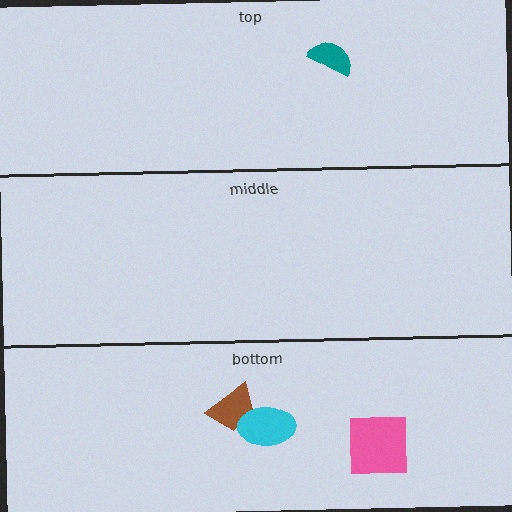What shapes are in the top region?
The teal semicircle.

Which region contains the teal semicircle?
The top region.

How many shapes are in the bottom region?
3.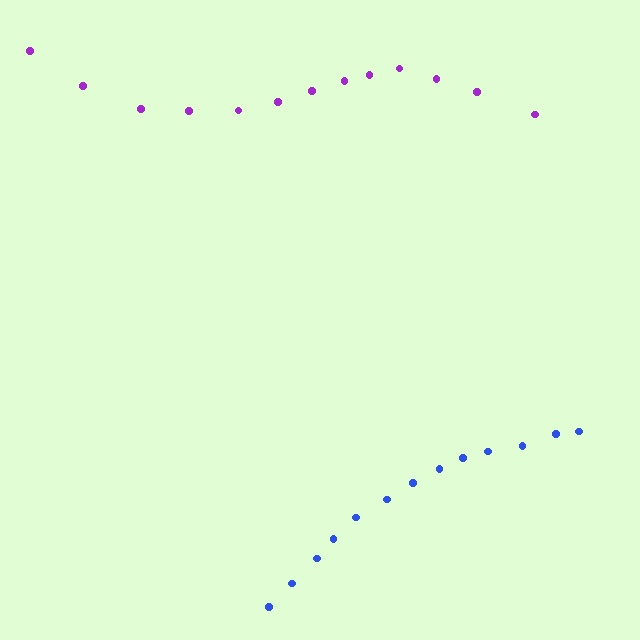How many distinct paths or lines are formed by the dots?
There are 2 distinct paths.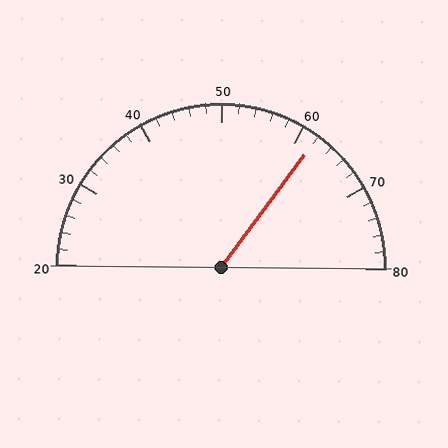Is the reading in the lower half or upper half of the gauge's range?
The reading is in the upper half of the range (20 to 80).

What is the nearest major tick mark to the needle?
The nearest major tick mark is 60.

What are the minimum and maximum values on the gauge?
The gauge ranges from 20 to 80.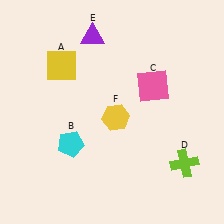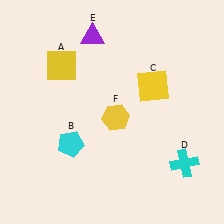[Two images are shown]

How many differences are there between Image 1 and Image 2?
There are 2 differences between the two images.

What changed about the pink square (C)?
In Image 1, C is pink. In Image 2, it changed to yellow.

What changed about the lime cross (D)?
In Image 1, D is lime. In Image 2, it changed to cyan.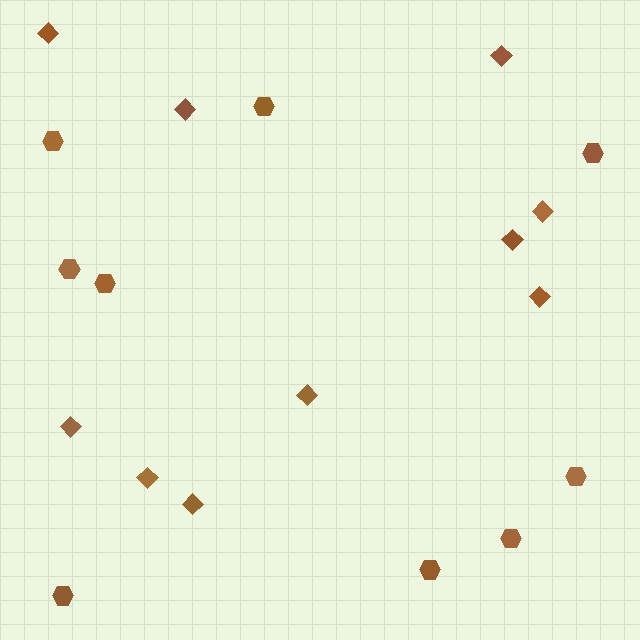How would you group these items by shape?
There are 2 groups: one group of diamonds (10) and one group of hexagons (9).